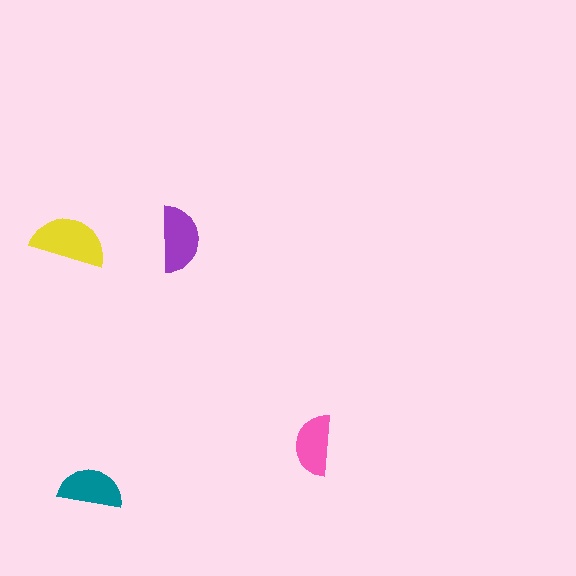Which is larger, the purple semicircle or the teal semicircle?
The purple one.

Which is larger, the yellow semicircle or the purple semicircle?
The yellow one.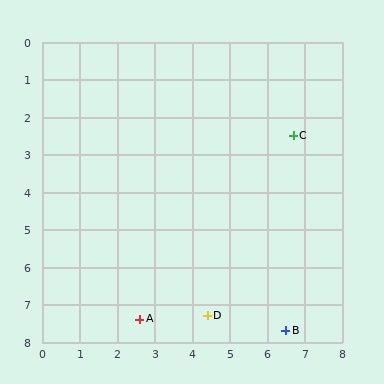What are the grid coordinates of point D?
Point D is at approximately (4.4, 7.3).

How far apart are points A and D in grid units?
Points A and D are about 1.8 grid units apart.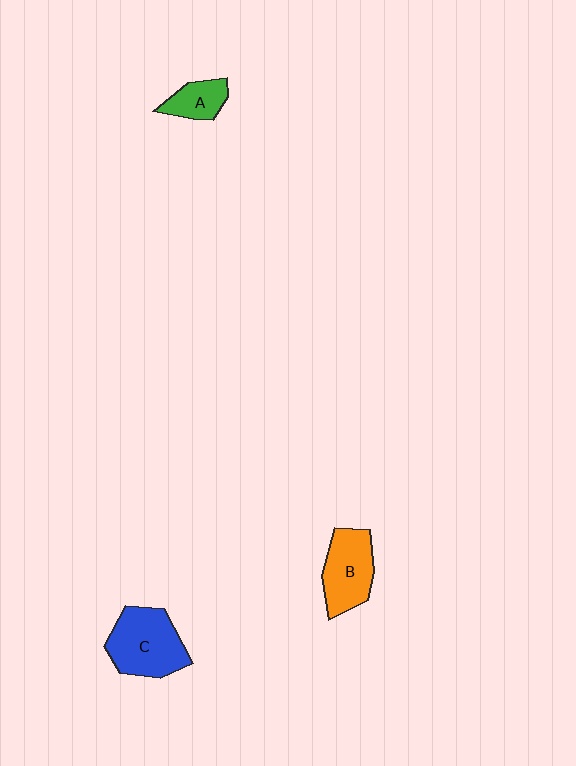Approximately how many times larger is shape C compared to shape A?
Approximately 2.2 times.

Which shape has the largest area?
Shape C (blue).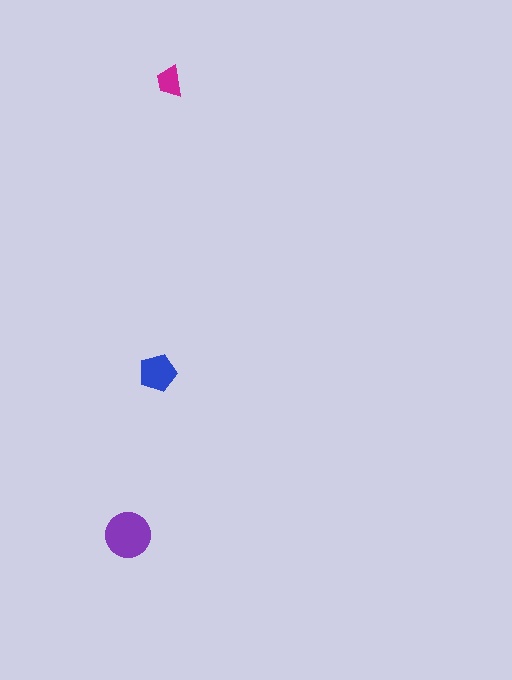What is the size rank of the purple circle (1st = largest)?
1st.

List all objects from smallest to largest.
The magenta trapezoid, the blue pentagon, the purple circle.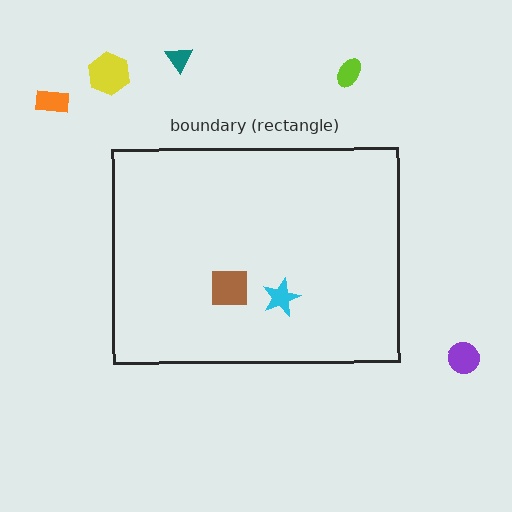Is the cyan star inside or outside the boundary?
Inside.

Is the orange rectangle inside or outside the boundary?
Outside.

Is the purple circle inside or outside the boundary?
Outside.